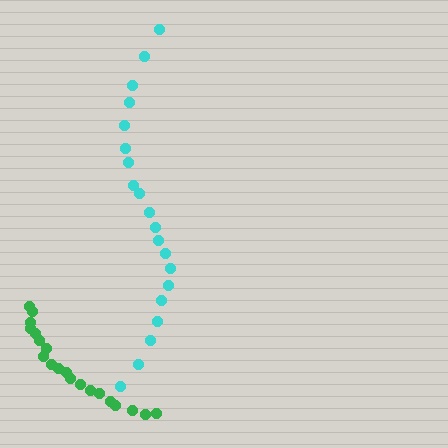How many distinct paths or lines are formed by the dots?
There are 2 distinct paths.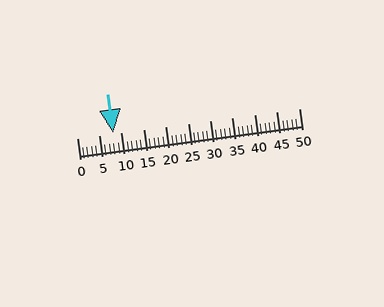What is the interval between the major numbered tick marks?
The major tick marks are spaced 5 units apart.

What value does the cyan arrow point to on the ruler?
The cyan arrow points to approximately 8.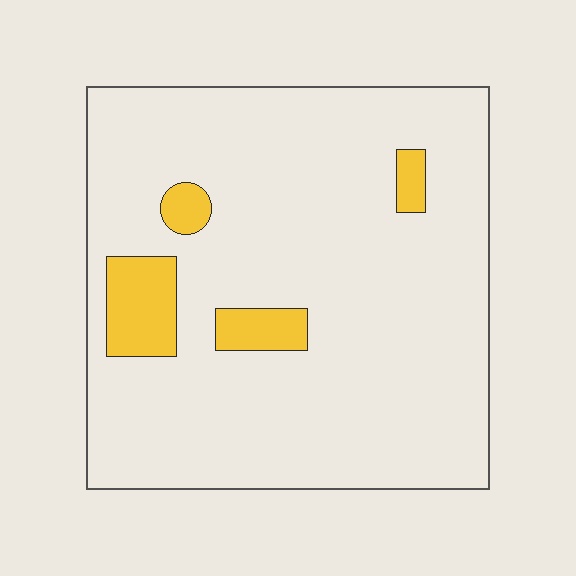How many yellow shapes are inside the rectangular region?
4.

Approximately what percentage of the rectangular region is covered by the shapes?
Approximately 10%.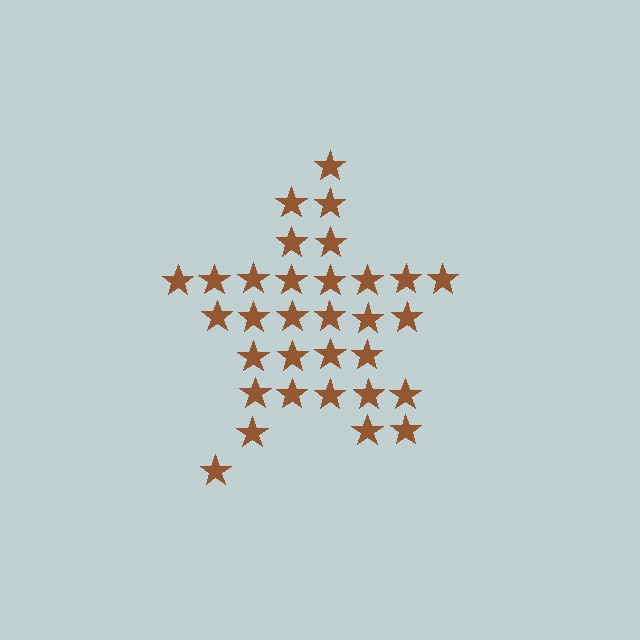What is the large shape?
The large shape is a star.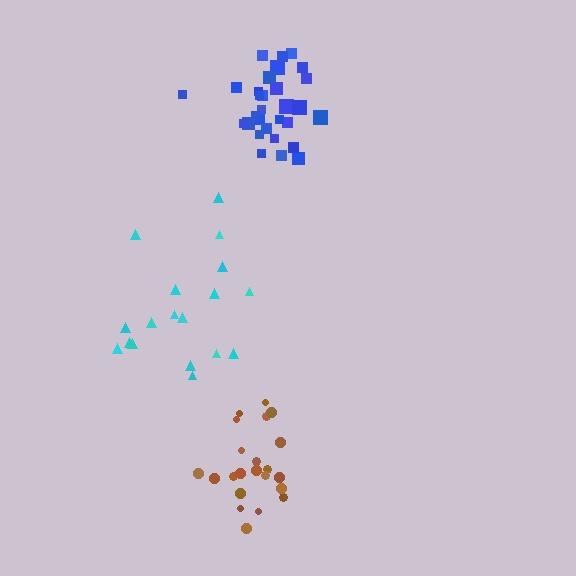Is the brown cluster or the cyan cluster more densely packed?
Brown.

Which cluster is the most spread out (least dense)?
Cyan.